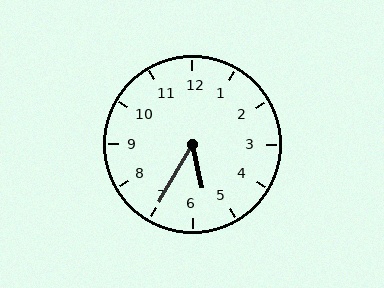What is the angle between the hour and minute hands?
Approximately 42 degrees.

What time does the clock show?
5:35.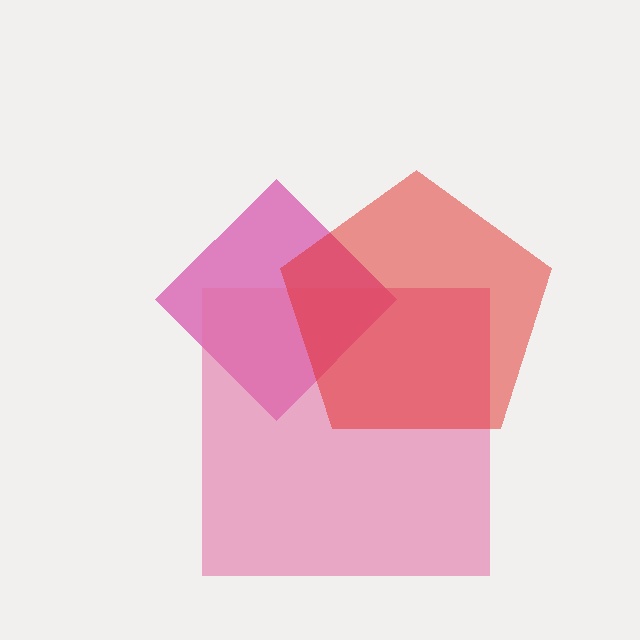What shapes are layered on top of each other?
The layered shapes are: a magenta diamond, a pink square, a red pentagon.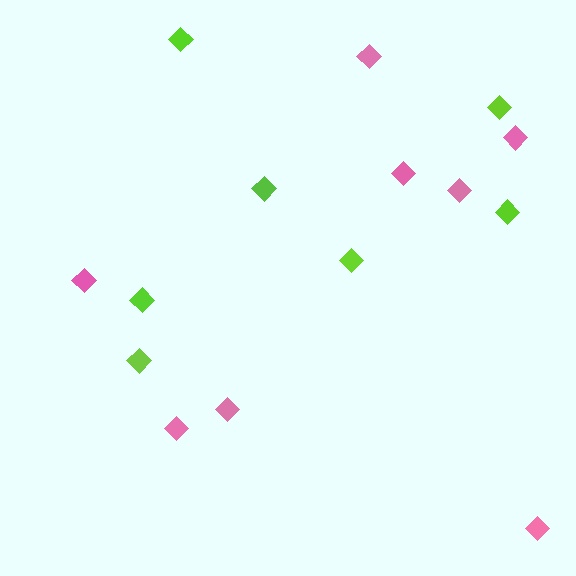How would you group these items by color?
There are 2 groups: one group of pink diamonds (8) and one group of lime diamonds (7).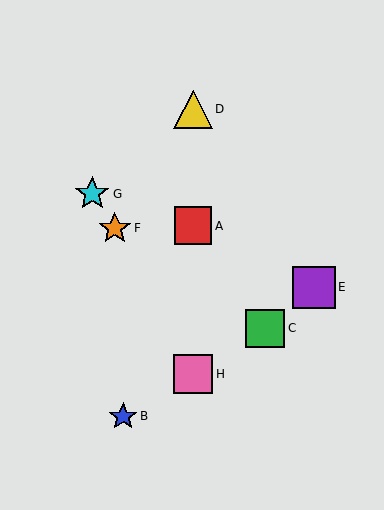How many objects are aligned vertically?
3 objects (A, D, H) are aligned vertically.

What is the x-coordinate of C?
Object C is at x≈265.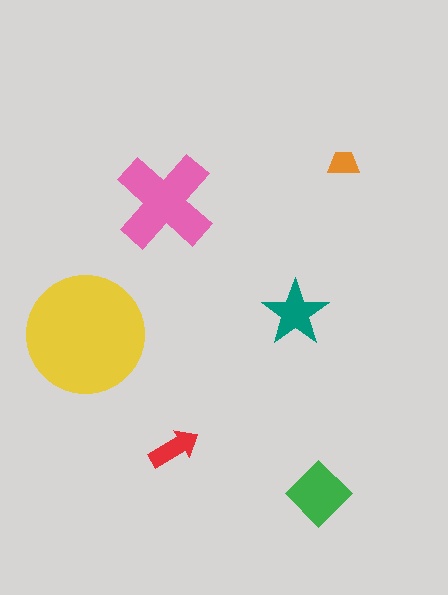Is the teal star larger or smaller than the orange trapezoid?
Larger.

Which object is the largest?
The yellow circle.